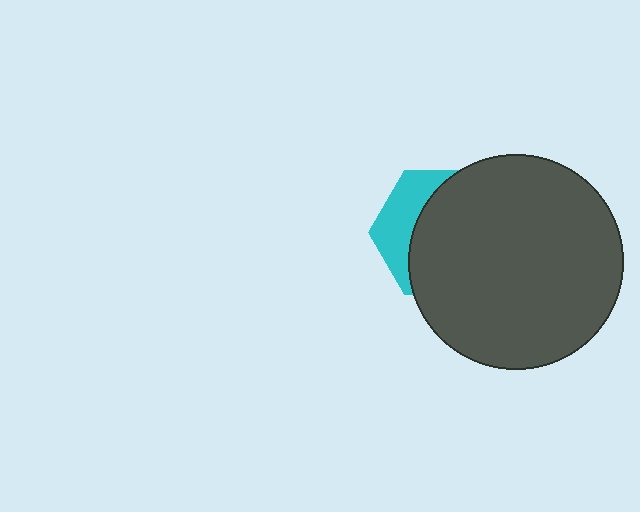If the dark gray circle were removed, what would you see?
You would see the complete cyan hexagon.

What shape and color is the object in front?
The object in front is a dark gray circle.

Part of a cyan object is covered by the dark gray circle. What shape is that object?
It is a hexagon.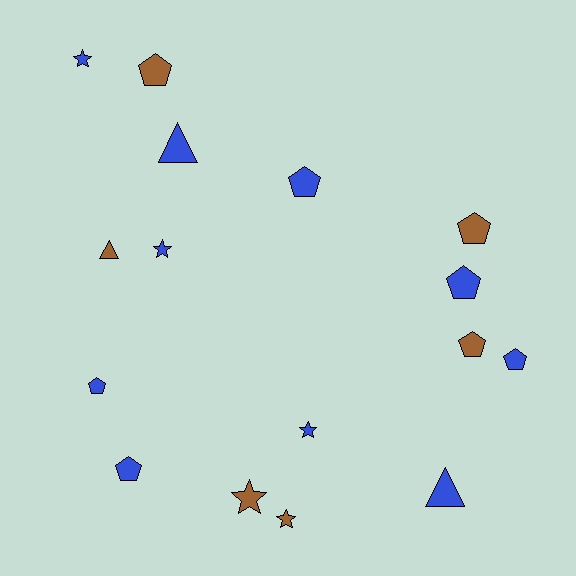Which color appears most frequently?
Blue, with 10 objects.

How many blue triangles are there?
There are 2 blue triangles.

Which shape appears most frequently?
Pentagon, with 8 objects.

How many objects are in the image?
There are 16 objects.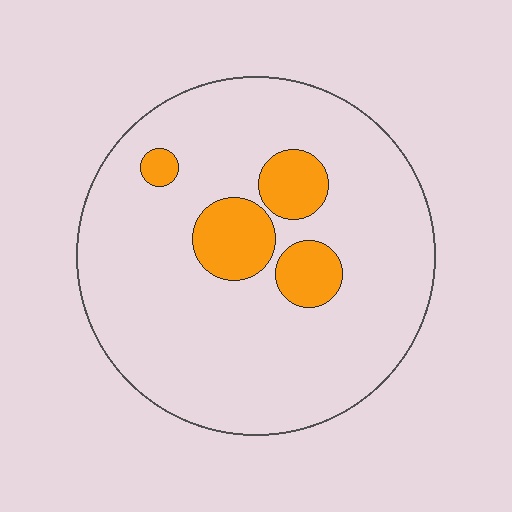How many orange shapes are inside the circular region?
4.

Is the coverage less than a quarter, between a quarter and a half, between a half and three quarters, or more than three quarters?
Less than a quarter.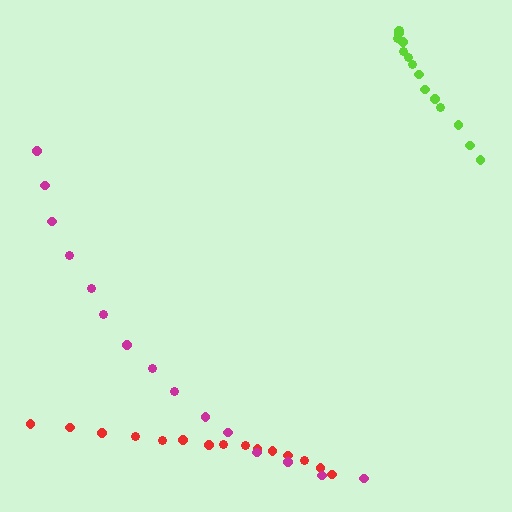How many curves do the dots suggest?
There are 3 distinct paths.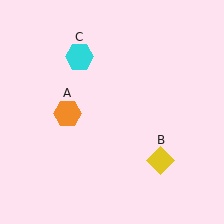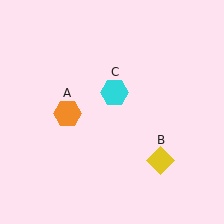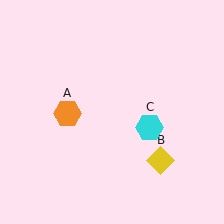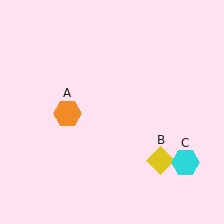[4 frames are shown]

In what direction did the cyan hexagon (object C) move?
The cyan hexagon (object C) moved down and to the right.